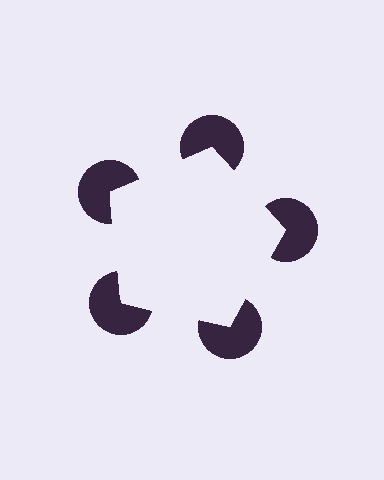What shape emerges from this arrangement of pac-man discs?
An illusory pentagon — its edges are inferred from the aligned wedge cuts in the pac-man discs, not physically drawn.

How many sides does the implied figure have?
5 sides.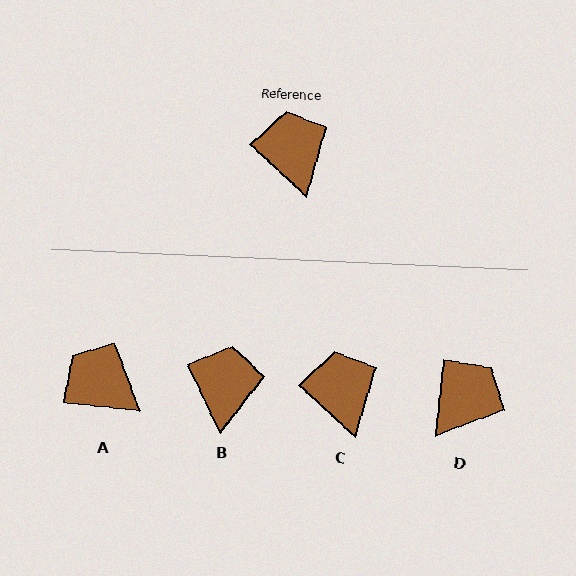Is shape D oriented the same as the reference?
No, it is off by about 53 degrees.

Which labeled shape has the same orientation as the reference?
C.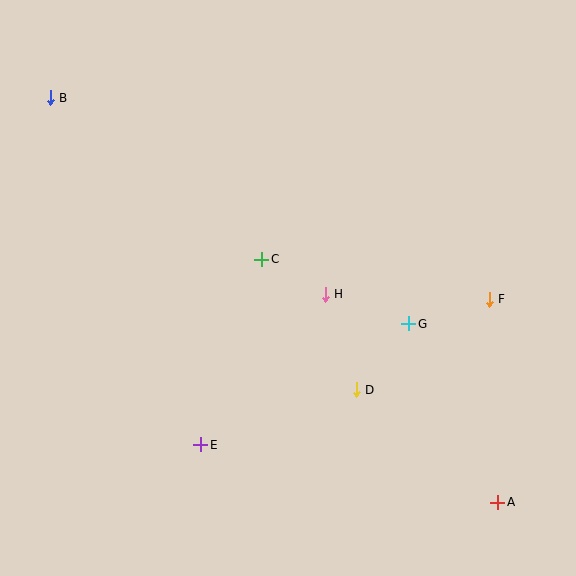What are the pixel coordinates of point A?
Point A is at (498, 502).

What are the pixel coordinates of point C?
Point C is at (262, 259).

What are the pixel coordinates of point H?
Point H is at (325, 294).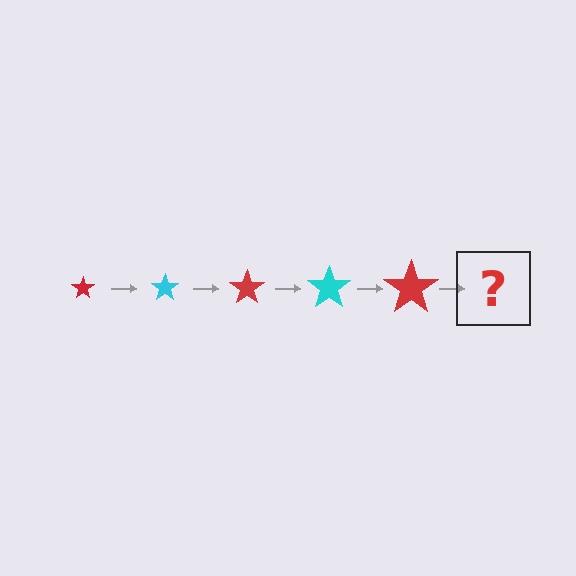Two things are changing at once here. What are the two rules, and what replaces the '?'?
The two rules are that the star grows larger each step and the color cycles through red and cyan. The '?' should be a cyan star, larger than the previous one.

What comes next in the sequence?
The next element should be a cyan star, larger than the previous one.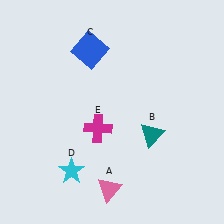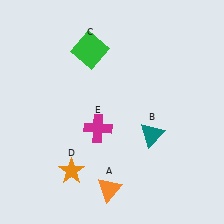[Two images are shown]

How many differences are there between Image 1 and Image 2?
There are 3 differences between the two images.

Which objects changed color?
A changed from pink to orange. C changed from blue to green. D changed from cyan to orange.